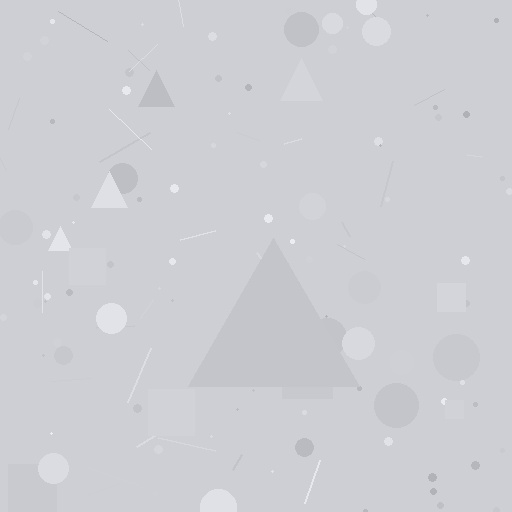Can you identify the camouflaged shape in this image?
The camouflaged shape is a triangle.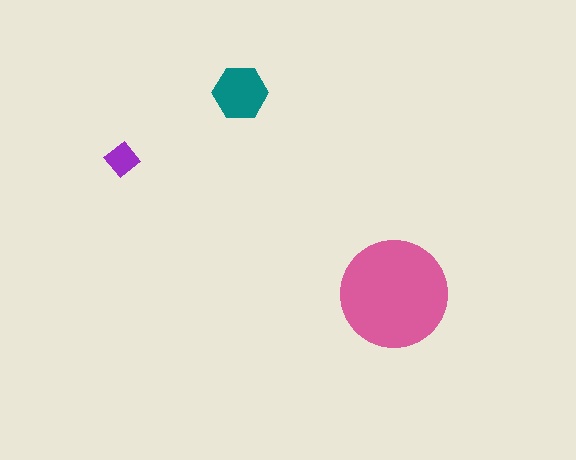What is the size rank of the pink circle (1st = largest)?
1st.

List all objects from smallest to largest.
The purple diamond, the teal hexagon, the pink circle.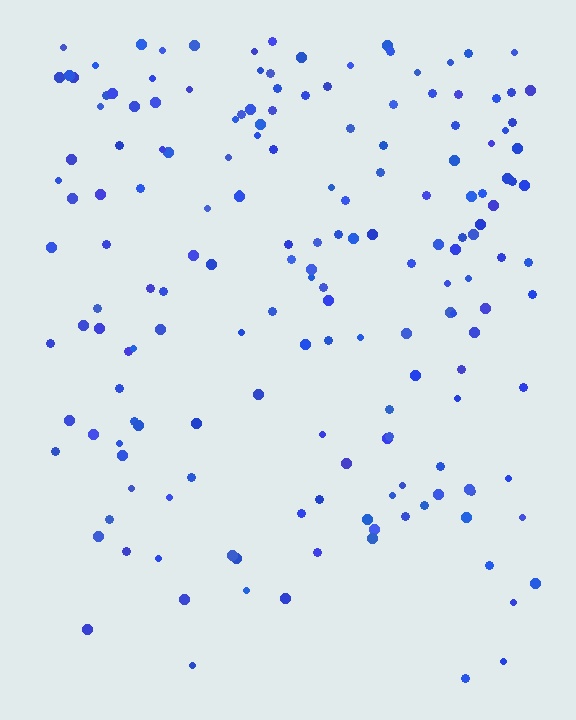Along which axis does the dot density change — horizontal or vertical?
Vertical.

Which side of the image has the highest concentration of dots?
The top.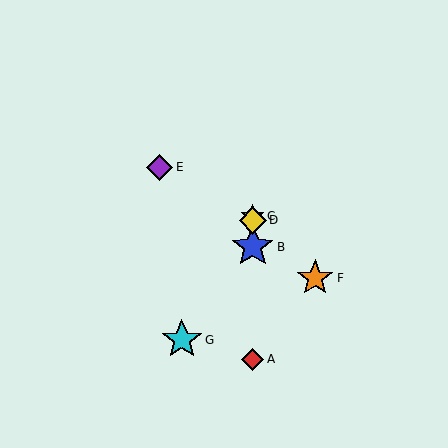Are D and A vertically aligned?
Yes, both are at x≈253.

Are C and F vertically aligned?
No, C is at x≈253 and F is at x≈315.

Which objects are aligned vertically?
Objects A, B, C, D are aligned vertically.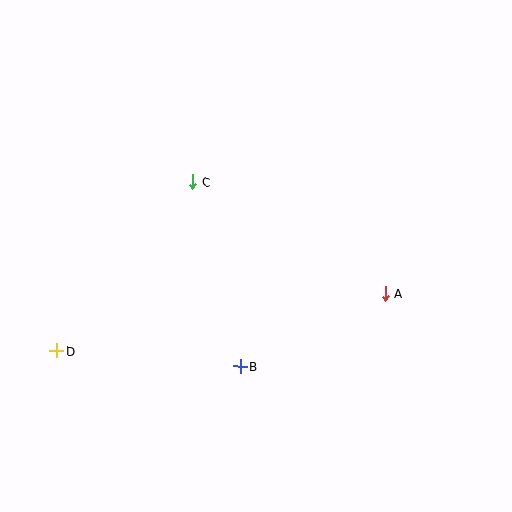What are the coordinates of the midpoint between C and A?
The midpoint between C and A is at (289, 238).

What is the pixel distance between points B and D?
The distance between B and D is 184 pixels.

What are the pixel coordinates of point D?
Point D is at (57, 351).